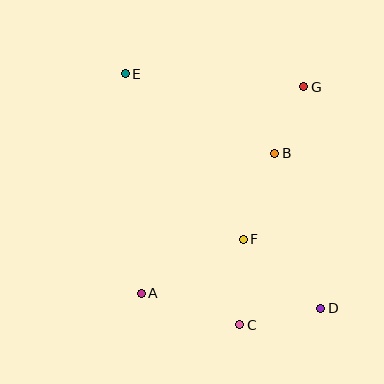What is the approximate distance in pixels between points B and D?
The distance between B and D is approximately 162 pixels.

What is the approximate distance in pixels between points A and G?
The distance between A and G is approximately 263 pixels.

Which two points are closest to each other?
Points B and G are closest to each other.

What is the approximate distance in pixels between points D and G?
The distance between D and G is approximately 223 pixels.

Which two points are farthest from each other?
Points D and E are farthest from each other.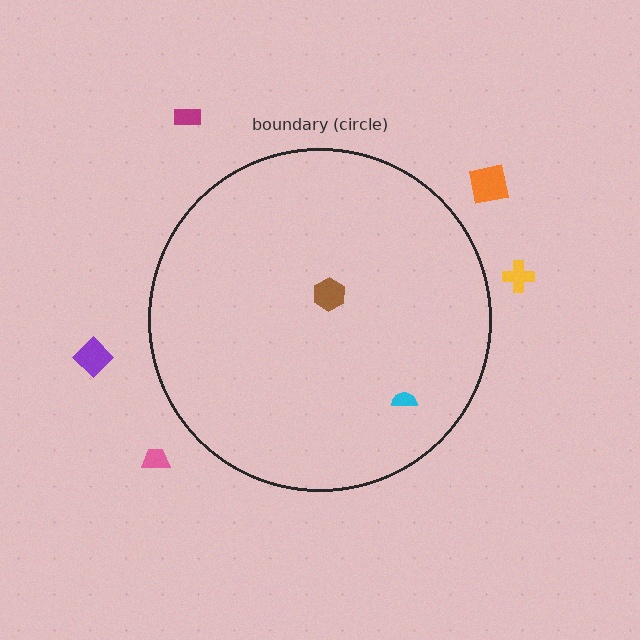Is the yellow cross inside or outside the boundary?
Outside.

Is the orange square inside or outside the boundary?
Outside.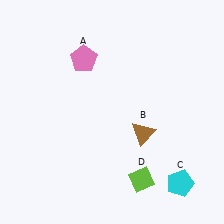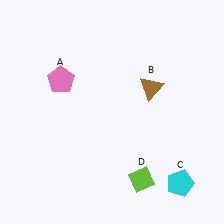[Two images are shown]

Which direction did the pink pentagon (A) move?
The pink pentagon (A) moved left.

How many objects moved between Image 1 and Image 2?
2 objects moved between the two images.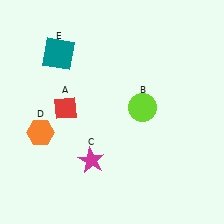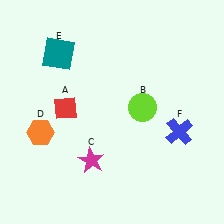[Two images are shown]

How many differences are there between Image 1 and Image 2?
There is 1 difference between the two images.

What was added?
A blue cross (F) was added in Image 2.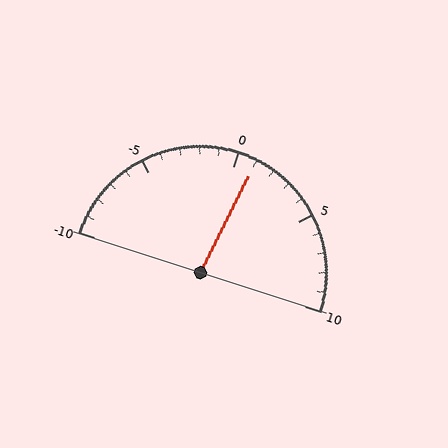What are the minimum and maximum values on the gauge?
The gauge ranges from -10 to 10.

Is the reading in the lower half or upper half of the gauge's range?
The reading is in the upper half of the range (-10 to 10).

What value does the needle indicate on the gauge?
The needle indicates approximately 1.